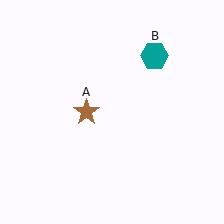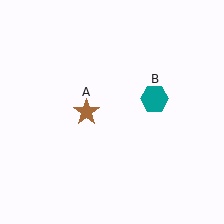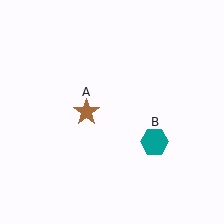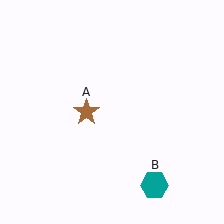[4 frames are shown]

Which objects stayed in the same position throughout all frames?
Brown star (object A) remained stationary.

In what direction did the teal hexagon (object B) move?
The teal hexagon (object B) moved down.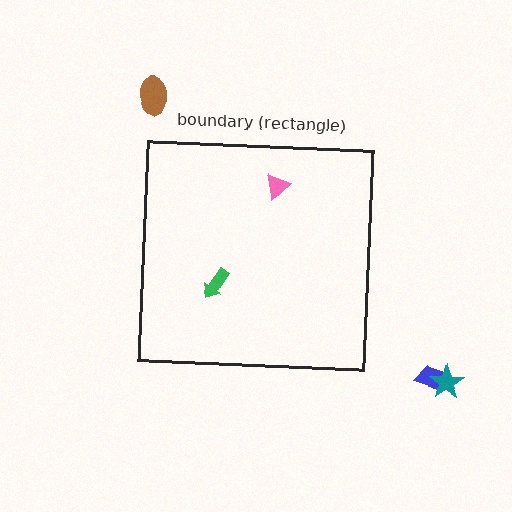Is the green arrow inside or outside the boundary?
Inside.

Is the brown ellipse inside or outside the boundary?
Outside.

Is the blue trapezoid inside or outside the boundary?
Outside.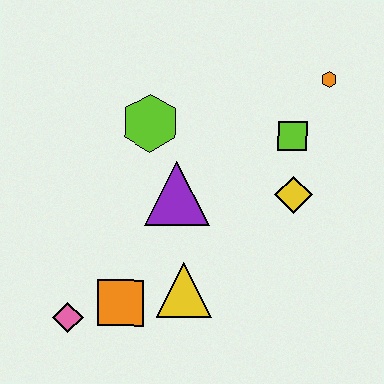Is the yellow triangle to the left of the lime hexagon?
No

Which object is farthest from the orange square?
The orange hexagon is farthest from the orange square.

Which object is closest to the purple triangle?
The lime hexagon is closest to the purple triangle.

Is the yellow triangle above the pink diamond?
Yes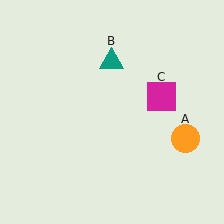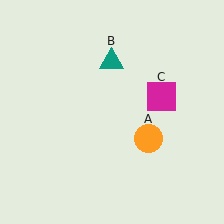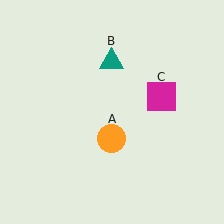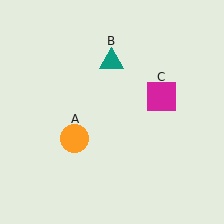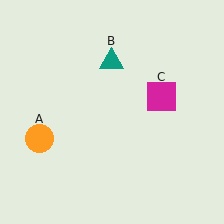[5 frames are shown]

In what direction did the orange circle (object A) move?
The orange circle (object A) moved left.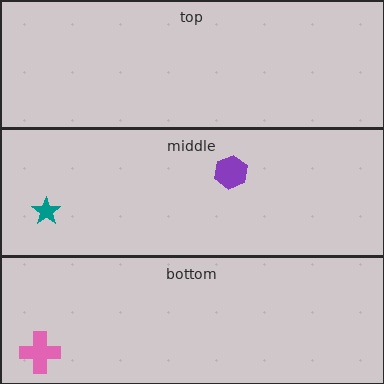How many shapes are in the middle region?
2.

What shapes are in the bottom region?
The pink cross.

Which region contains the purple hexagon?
The middle region.